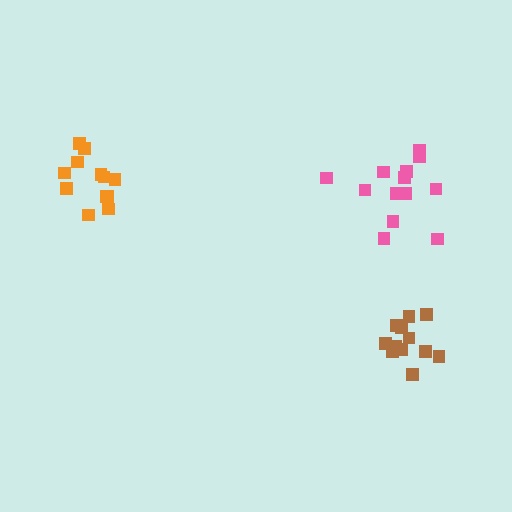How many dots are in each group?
Group 1: 13 dots, Group 2: 12 dots, Group 3: 12 dots (37 total).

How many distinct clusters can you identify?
There are 3 distinct clusters.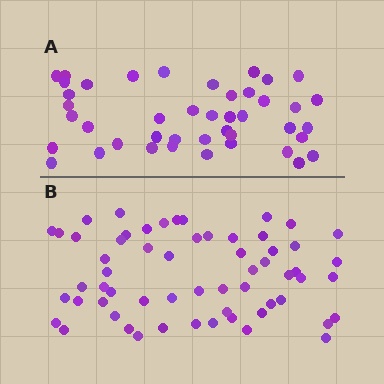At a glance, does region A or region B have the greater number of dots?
Region B (the bottom region) has more dots.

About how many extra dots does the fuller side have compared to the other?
Region B has approximately 15 more dots than region A.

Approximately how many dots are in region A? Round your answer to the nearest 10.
About 40 dots. (The exact count is 43, which rounds to 40.)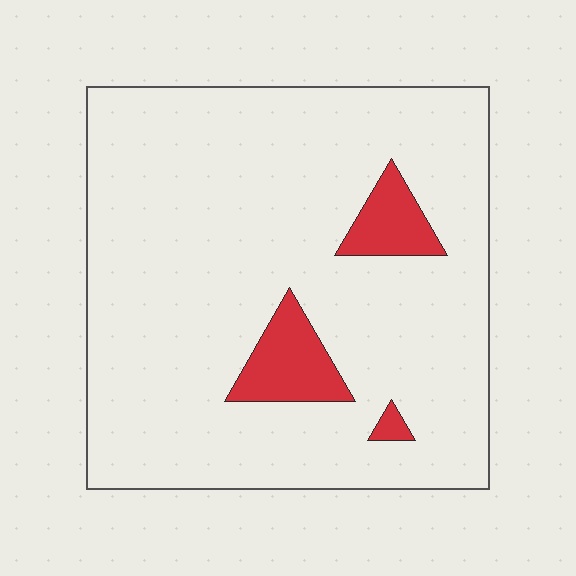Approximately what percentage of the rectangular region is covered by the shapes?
Approximately 10%.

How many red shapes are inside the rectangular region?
3.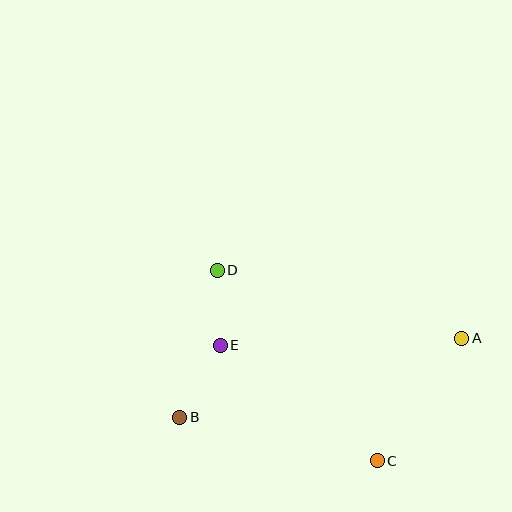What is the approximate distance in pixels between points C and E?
The distance between C and E is approximately 195 pixels.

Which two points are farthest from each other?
Points A and B are farthest from each other.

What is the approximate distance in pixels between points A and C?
The distance between A and C is approximately 149 pixels.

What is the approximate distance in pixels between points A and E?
The distance between A and E is approximately 242 pixels.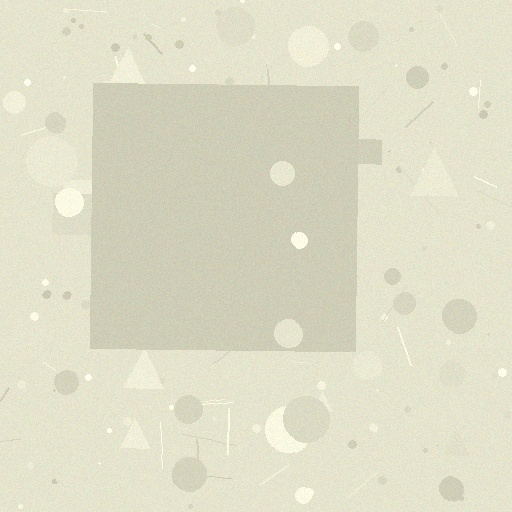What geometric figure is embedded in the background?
A square is embedded in the background.